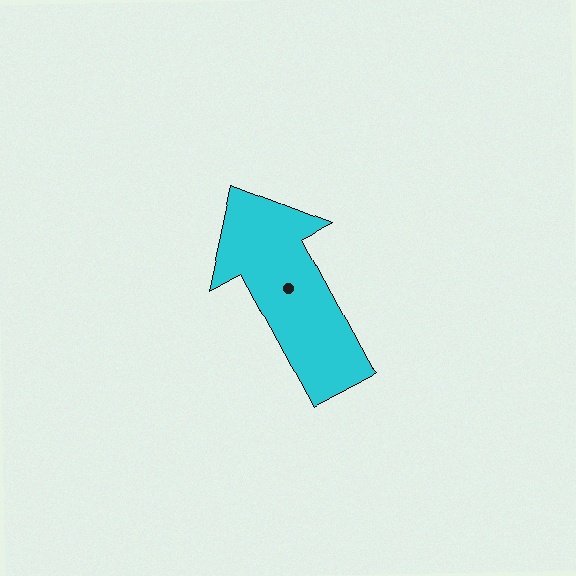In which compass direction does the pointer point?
Northwest.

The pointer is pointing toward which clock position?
Roughly 11 o'clock.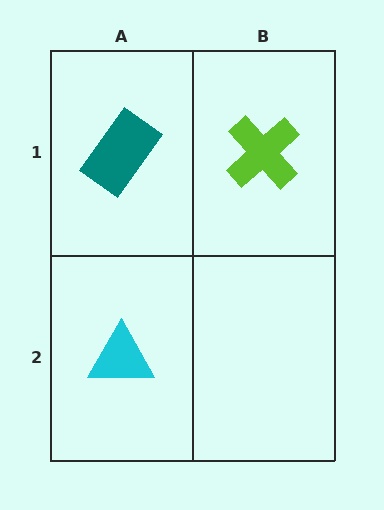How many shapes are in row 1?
2 shapes.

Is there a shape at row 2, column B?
No, that cell is empty.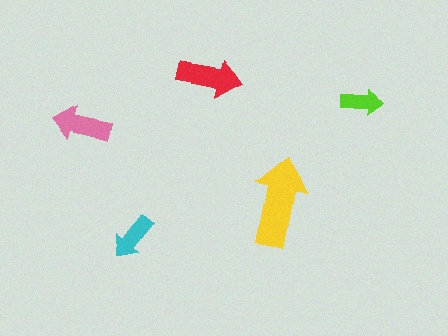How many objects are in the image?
There are 5 objects in the image.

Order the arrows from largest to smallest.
the yellow one, the red one, the pink one, the cyan one, the lime one.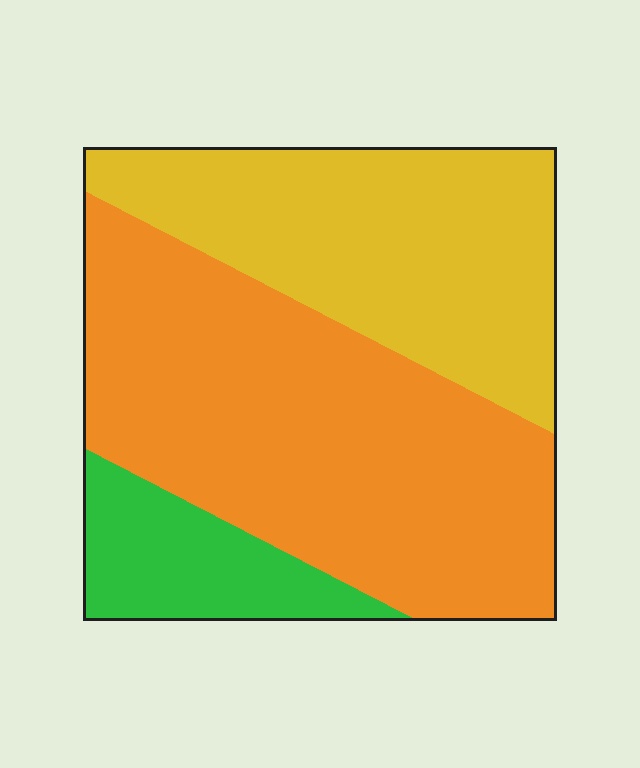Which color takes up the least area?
Green, at roughly 15%.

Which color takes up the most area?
Orange, at roughly 50%.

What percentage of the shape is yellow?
Yellow takes up about one third (1/3) of the shape.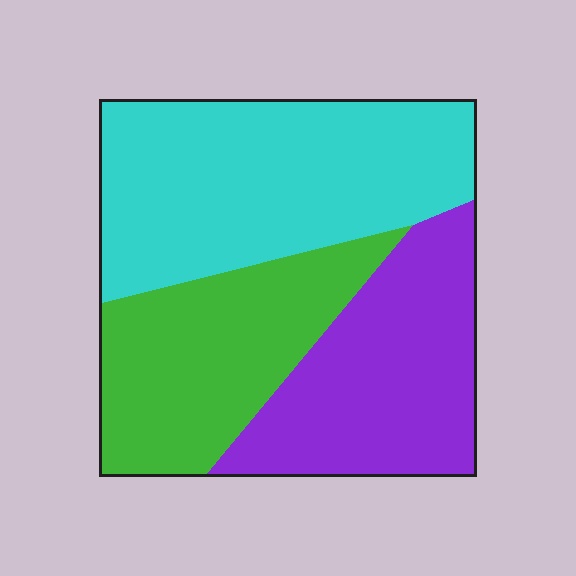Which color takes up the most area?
Cyan, at roughly 40%.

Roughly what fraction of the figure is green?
Green takes up between a sixth and a third of the figure.